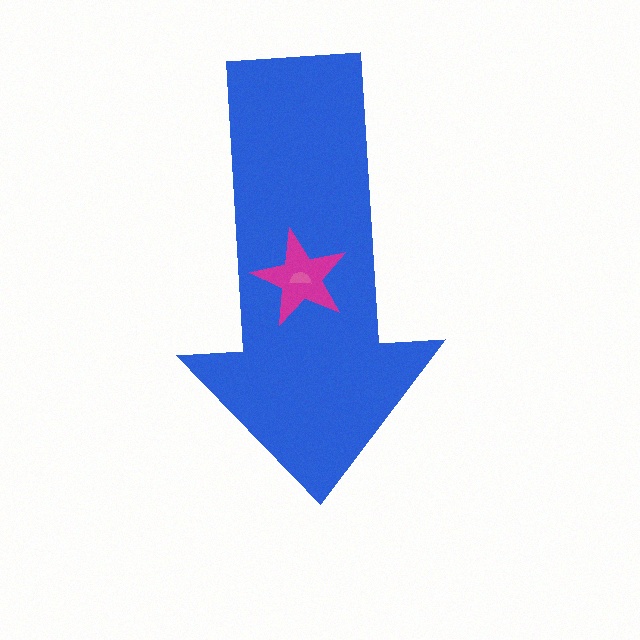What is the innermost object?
The pink semicircle.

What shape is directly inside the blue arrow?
The magenta star.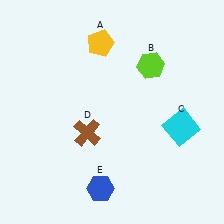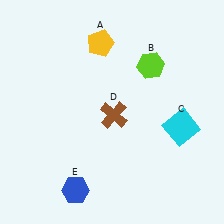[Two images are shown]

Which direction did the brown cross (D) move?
The brown cross (D) moved right.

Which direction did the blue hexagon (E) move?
The blue hexagon (E) moved left.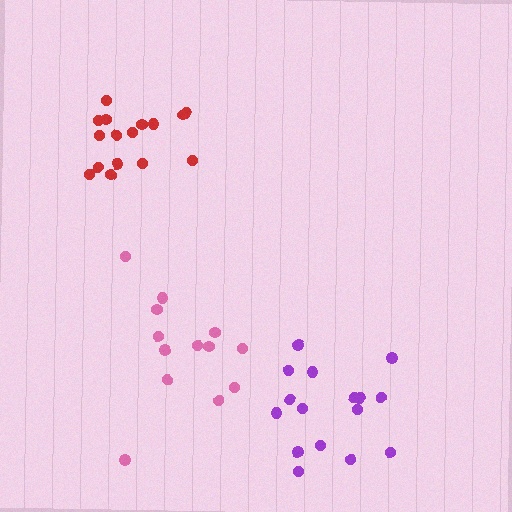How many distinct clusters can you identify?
There are 3 distinct clusters.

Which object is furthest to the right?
The purple cluster is rightmost.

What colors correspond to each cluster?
The clusters are colored: red, pink, purple.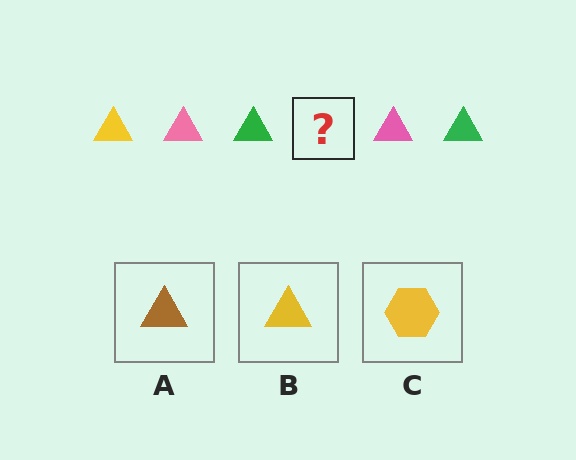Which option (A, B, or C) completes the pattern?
B.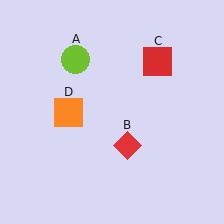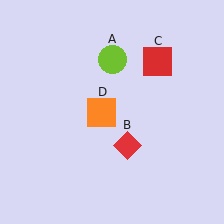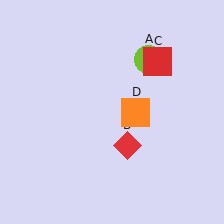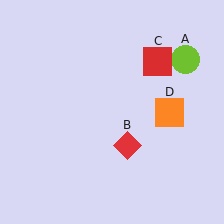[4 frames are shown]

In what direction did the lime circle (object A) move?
The lime circle (object A) moved right.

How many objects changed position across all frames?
2 objects changed position: lime circle (object A), orange square (object D).